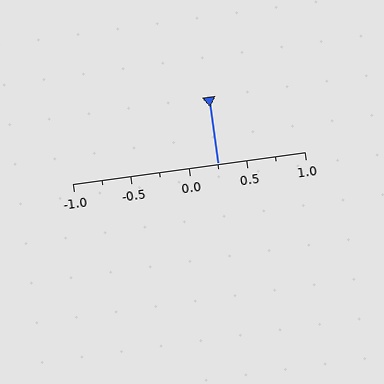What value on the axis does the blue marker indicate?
The marker indicates approximately 0.25.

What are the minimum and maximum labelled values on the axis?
The axis runs from -1.0 to 1.0.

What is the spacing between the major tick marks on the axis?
The major ticks are spaced 0.5 apart.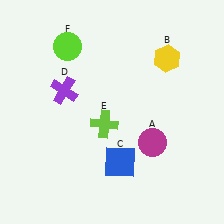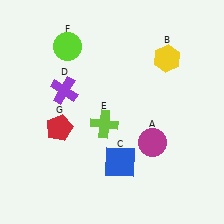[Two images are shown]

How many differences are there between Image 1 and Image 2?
There is 1 difference between the two images.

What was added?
A red pentagon (G) was added in Image 2.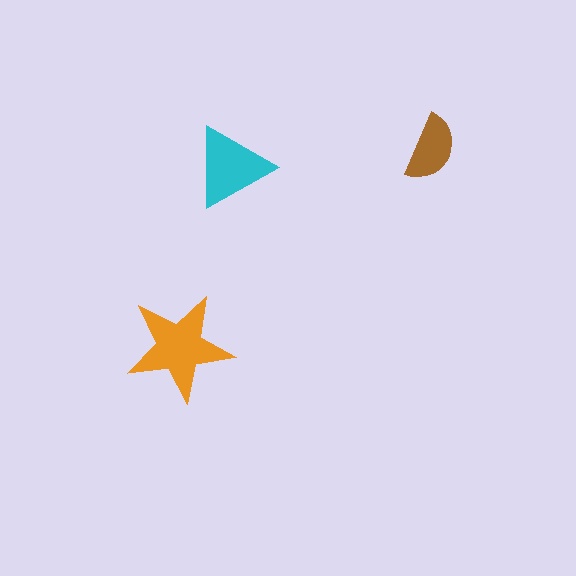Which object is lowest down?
The orange star is bottommost.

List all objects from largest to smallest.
The orange star, the cyan triangle, the brown semicircle.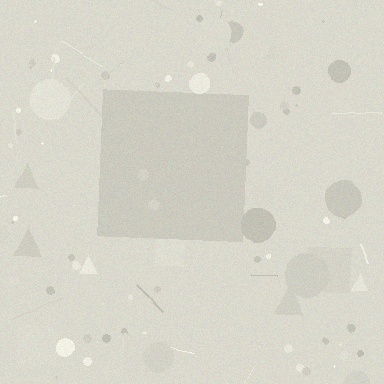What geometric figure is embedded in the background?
A square is embedded in the background.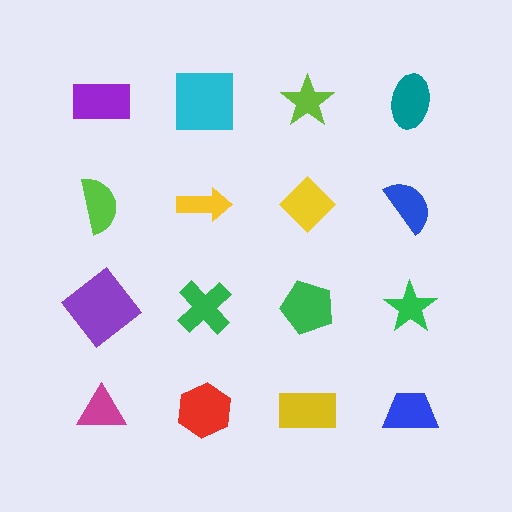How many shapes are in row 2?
4 shapes.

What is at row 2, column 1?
A lime semicircle.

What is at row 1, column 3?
A lime star.